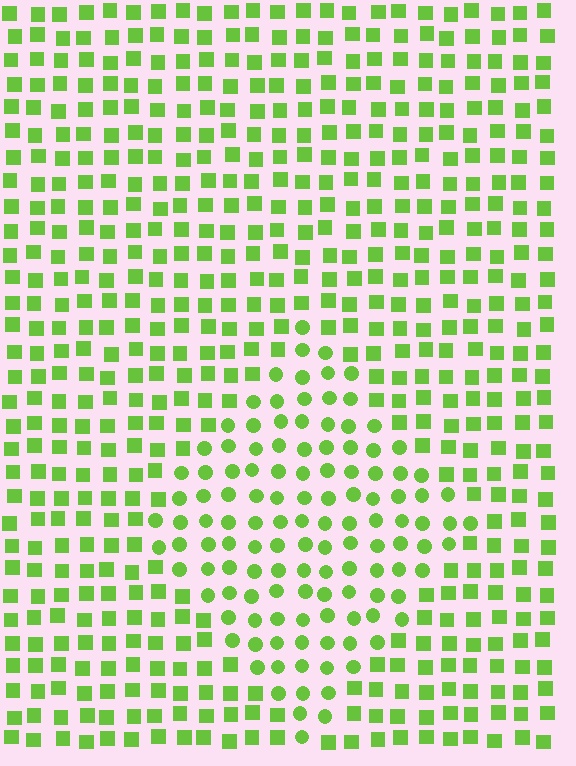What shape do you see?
I see a diamond.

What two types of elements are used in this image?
The image uses circles inside the diamond region and squares outside it.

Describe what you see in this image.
The image is filled with small lime elements arranged in a uniform grid. A diamond-shaped region contains circles, while the surrounding area contains squares. The boundary is defined purely by the change in element shape.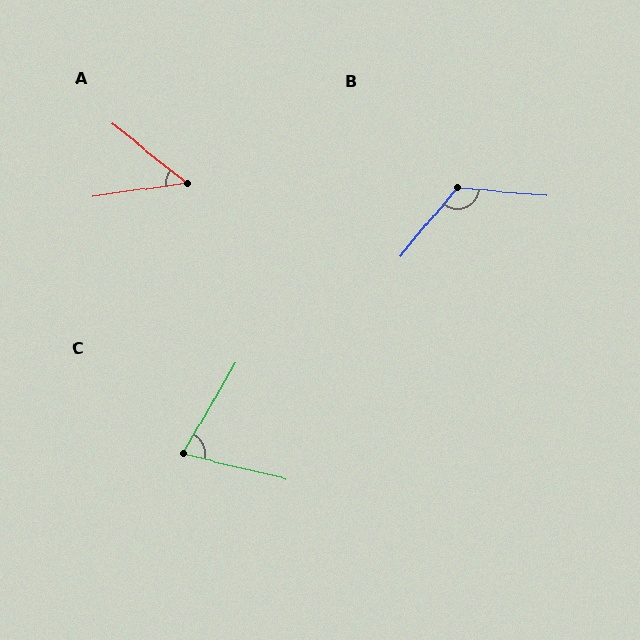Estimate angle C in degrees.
Approximately 73 degrees.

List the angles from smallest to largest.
A (46°), C (73°), B (125°).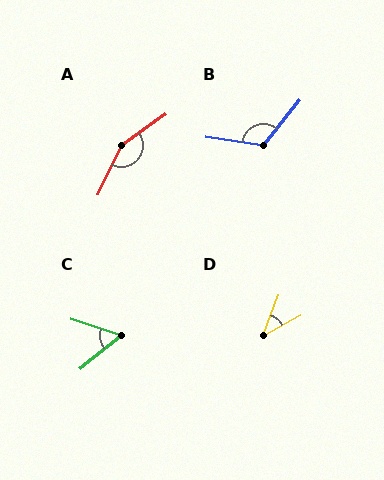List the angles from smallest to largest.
D (40°), C (56°), B (120°), A (151°).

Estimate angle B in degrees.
Approximately 120 degrees.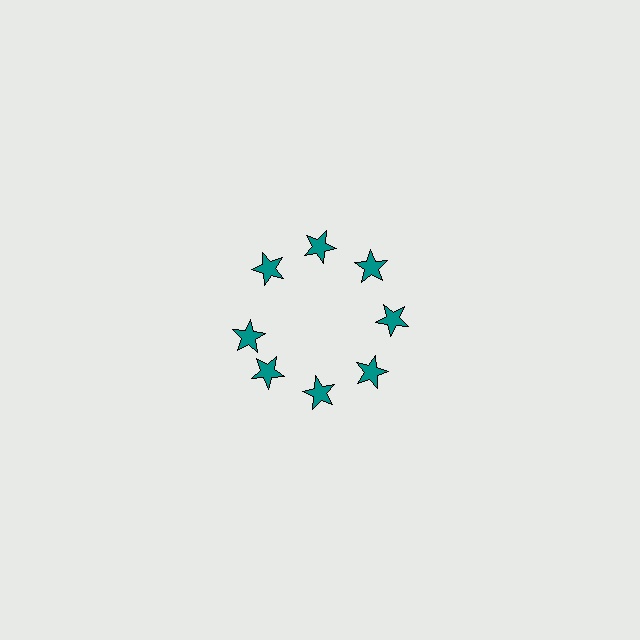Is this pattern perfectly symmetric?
No. The 8 teal stars are arranged in a ring, but one element near the 9 o'clock position is rotated out of alignment along the ring, breaking the 8-fold rotational symmetry.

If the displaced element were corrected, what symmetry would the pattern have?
It would have 8-fold rotational symmetry — the pattern would map onto itself every 45 degrees.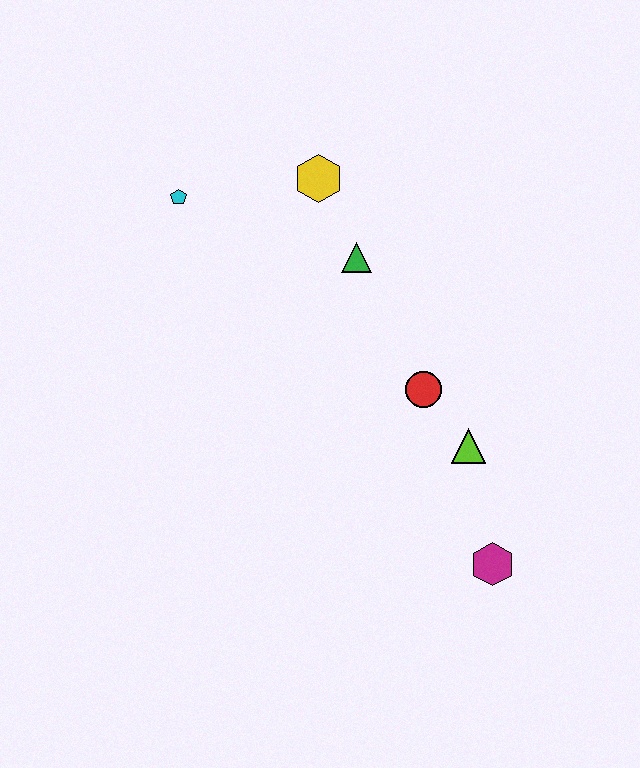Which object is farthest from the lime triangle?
The cyan pentagon is farthest from the lime triangle.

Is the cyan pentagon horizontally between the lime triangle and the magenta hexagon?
No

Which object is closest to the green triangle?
The yellow hexagon is closest to the green triangle.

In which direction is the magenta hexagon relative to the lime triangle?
The magenta hexagon is below the lime triangle.